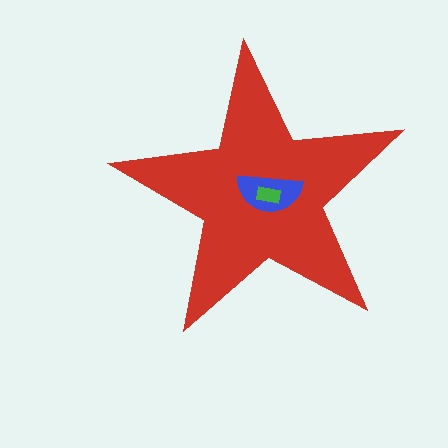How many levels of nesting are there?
3.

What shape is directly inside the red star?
The blue semicircle.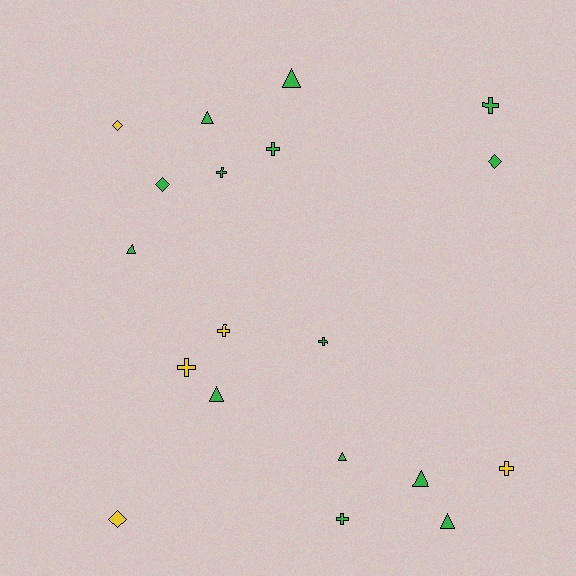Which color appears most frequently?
Green, with 14 objects.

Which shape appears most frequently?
Cross, with 8 objects.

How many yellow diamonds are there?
There are 2 yellow diamonds.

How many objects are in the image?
There are 19 objects.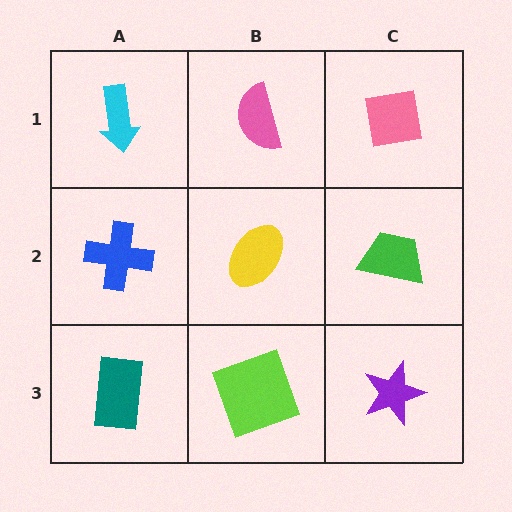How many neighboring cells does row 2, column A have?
3.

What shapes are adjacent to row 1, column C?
A green trapezoid (row 2, column C), a pink semicircle (row 1, column B).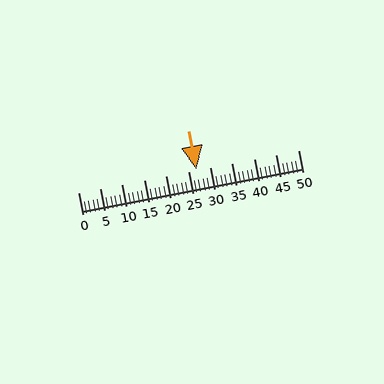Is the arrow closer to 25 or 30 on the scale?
The arrow is closer to 25.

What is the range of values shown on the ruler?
The ruler shows values from 0 to 50.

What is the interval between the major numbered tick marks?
The major tick marks are spaced 5 units apart.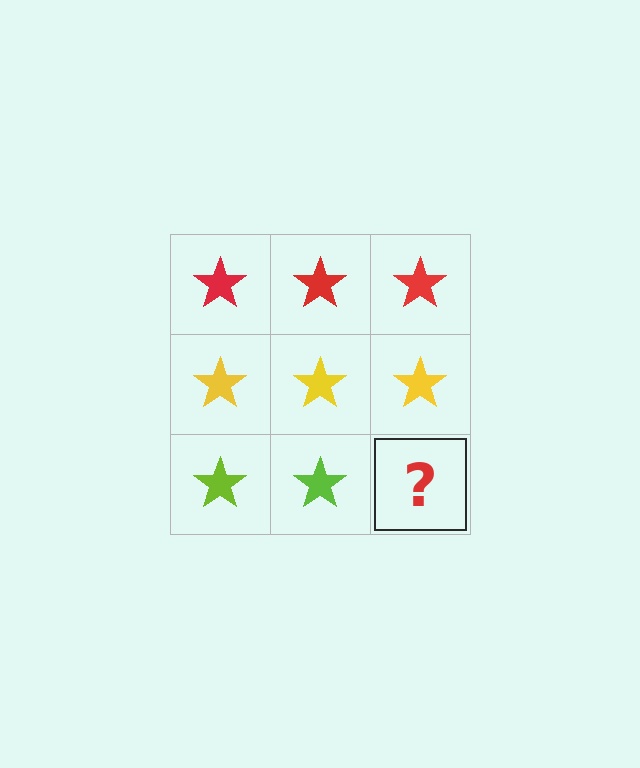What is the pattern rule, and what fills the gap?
The rule is that each row has a consistent color. The gap should be filled with a lime star.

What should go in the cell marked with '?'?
The missing cell should contain a lime star.